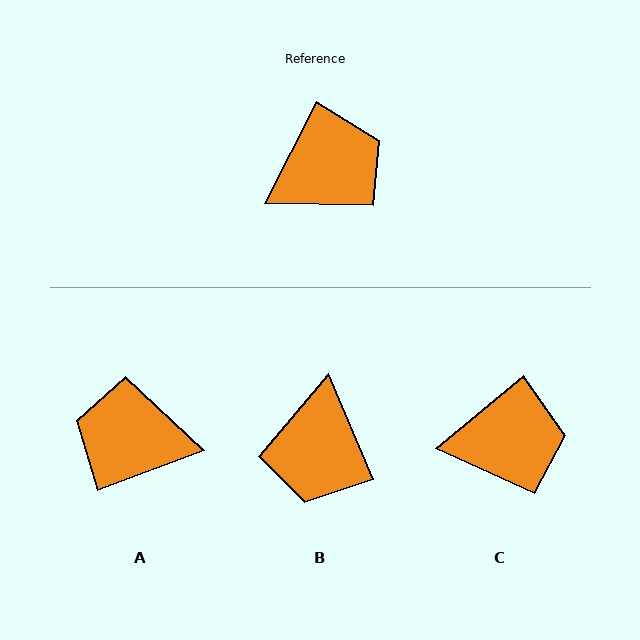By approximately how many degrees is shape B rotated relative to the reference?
Approximately 129 degrees clockwise.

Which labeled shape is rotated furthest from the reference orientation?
A, about 138 degrees away.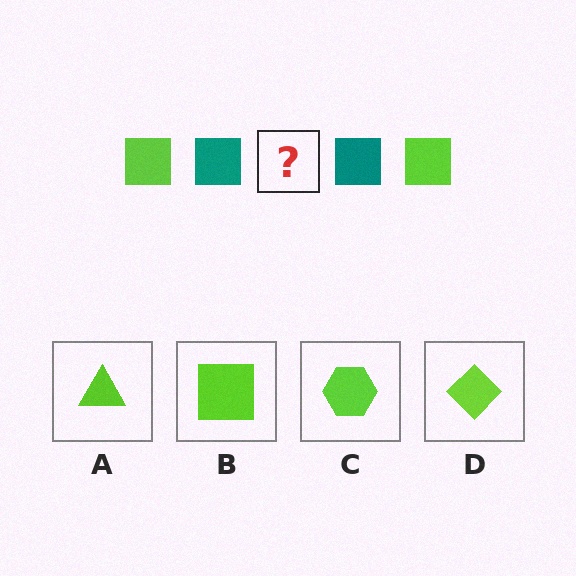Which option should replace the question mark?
Option B.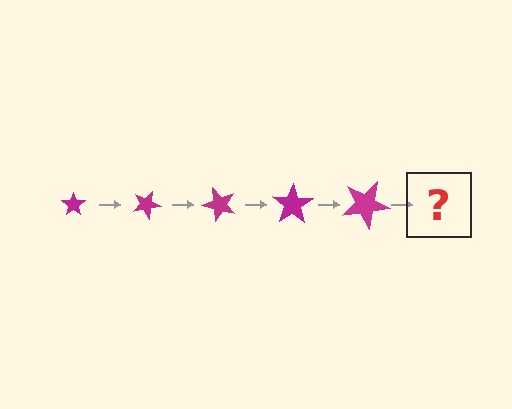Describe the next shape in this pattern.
It should be a star, larger than the previous one and rotated 125 degrees from the start.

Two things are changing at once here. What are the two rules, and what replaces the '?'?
The two rules are that the star grows larger each step and it rotates 25 degrees each step. The '?' should be a star, larger than the previous one and rotated 125 degrees from the start.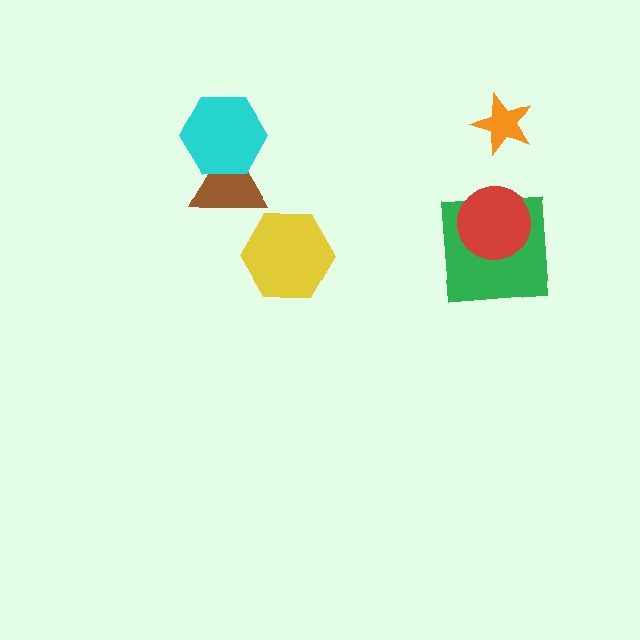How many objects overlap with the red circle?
1 object overlaps with the red circle.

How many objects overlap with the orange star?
0 objects overlap with the orange star.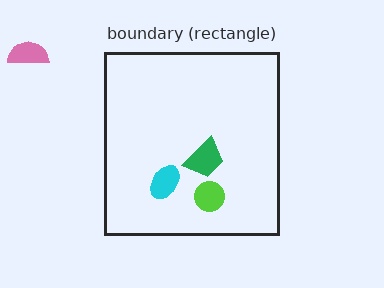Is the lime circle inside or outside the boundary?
Inside.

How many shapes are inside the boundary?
3 inside, 1 outside.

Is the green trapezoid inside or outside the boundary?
Inside.